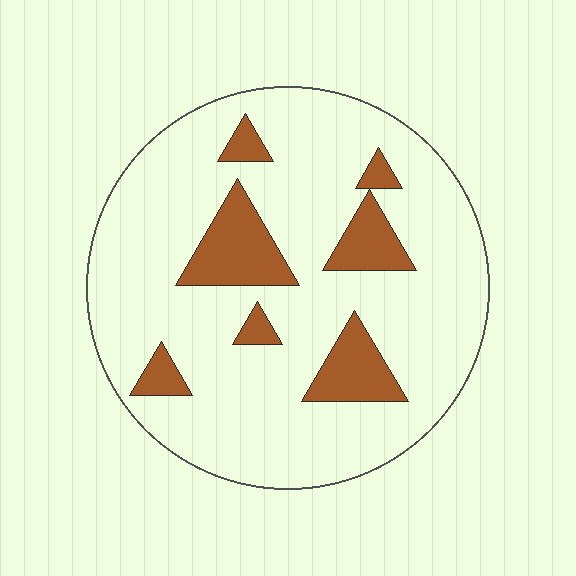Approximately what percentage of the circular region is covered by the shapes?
Approximately 15%.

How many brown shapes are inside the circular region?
7.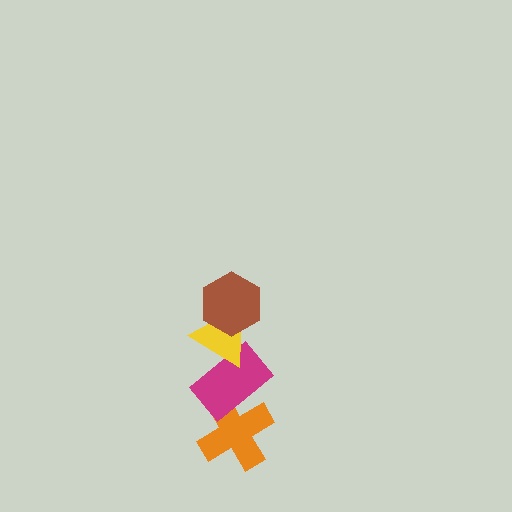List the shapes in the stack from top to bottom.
From top to bottom: the brown hexagon, the yellow triangle, the magenta rectangle, the orange cross.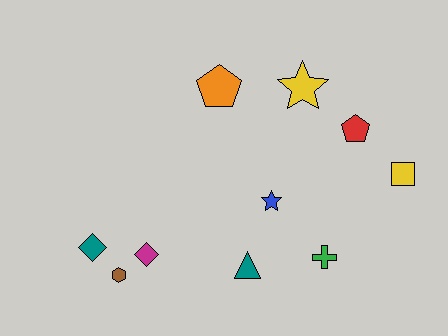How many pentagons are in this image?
There are 2 pentagons.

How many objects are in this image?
There are 10 objects.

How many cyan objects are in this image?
There are no cyan objects.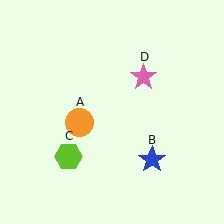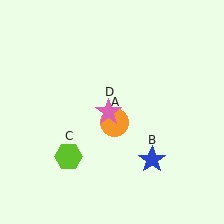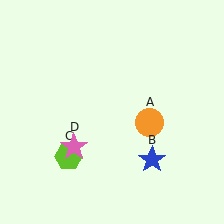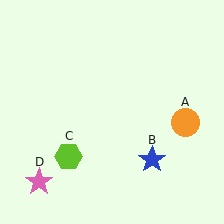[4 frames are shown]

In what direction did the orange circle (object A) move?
The orange circle (object A) moved right.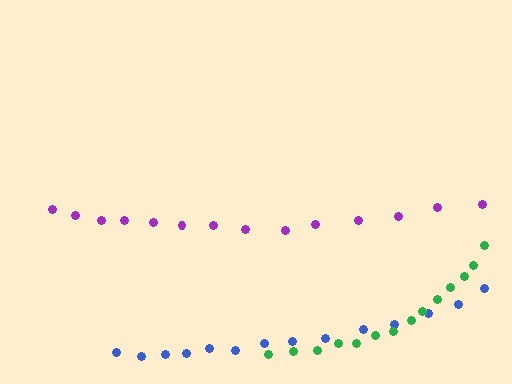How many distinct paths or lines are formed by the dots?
There are 3 distinct paths.